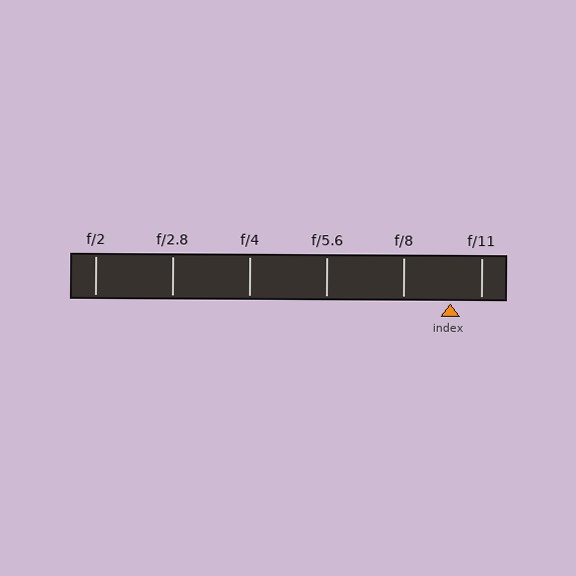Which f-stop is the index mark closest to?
The index mark is closest to f/11.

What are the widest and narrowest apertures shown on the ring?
The widest aperture shown is f/2 and the narrowest is f/11.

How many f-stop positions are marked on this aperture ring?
There are 6 f-stop positions marked.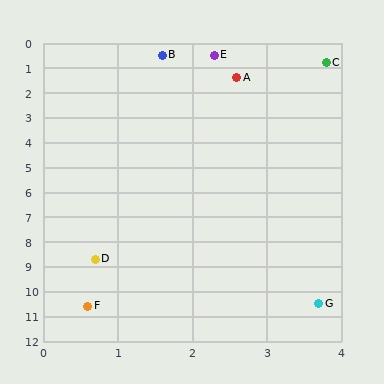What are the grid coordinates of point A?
Point A is at approximately (2.6, 1.4).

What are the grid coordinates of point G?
Point G is at approximately (3.7, 10.5).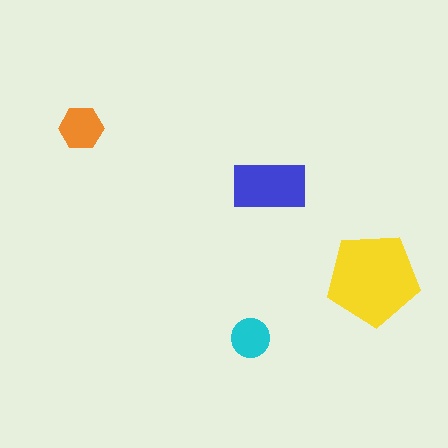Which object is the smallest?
The cyan circle.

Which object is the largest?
The yellow pentagon.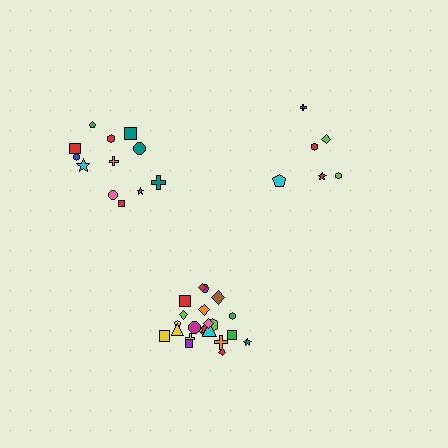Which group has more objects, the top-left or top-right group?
The top-left group.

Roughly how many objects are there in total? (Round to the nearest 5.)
Roughly 40 objects in total.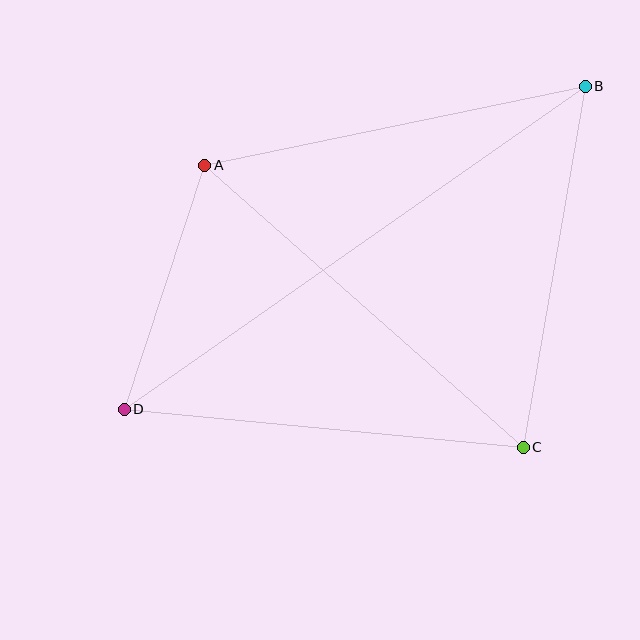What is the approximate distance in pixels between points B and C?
The distance between B and C is approximately 366 pixels.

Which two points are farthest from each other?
Points B and D are farthest from each other.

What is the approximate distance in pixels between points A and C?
The distance between A and C is approximately 425 pixels.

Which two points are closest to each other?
Points A and D are closest to each other.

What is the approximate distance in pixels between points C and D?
The distance between C and D is approximately 401 pixels.